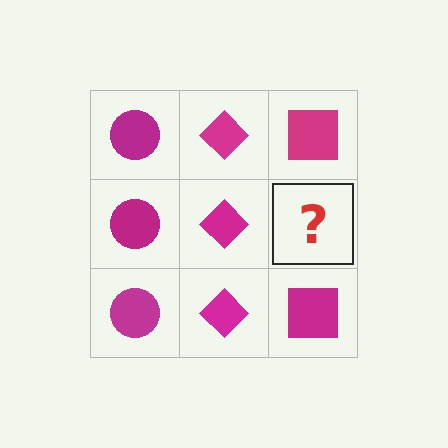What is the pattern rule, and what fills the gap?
The rule is that each column has a consistent shape. The gap should be filled with a magenta square.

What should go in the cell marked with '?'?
The missing cell should contain a magenta square.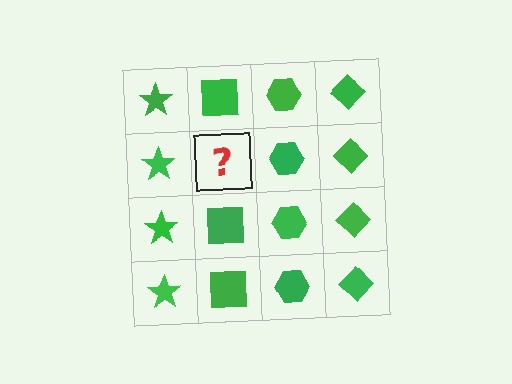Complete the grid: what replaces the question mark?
The question mark should be replaced with a green square.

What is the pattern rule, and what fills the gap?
The rule is that each column has a consistent shape. The gap should be filled with a green square.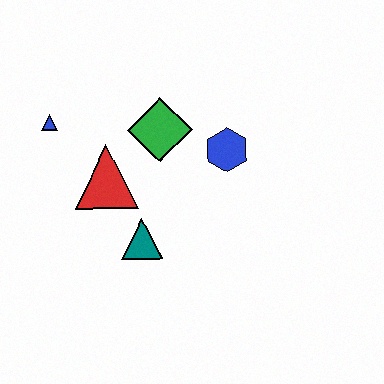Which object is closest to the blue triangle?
The red triangle is closest to the blue triangle.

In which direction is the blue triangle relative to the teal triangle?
The blue triangle is above the teal triangle.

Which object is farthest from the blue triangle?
The blue hexagon is farthest from the blue triangle.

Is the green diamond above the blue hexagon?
Yes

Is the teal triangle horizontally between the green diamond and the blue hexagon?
No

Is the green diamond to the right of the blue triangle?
Yes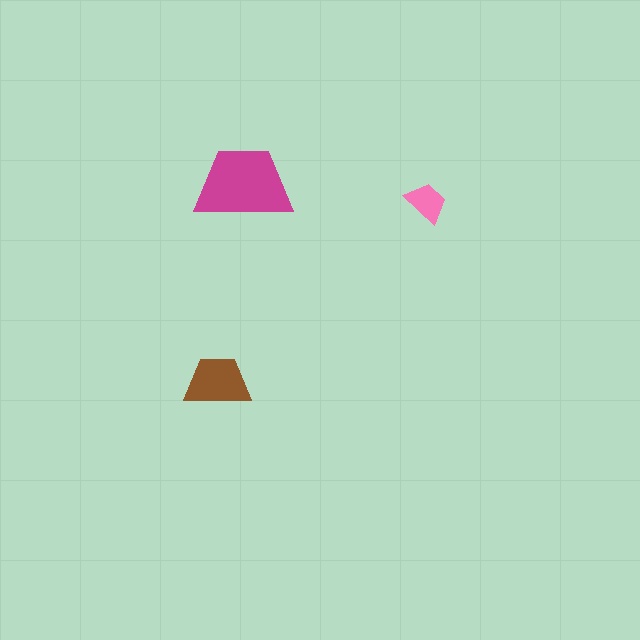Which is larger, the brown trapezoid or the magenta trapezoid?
The magenta one.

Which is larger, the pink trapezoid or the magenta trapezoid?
The magenta one.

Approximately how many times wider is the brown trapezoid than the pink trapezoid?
About 1.5 times wider.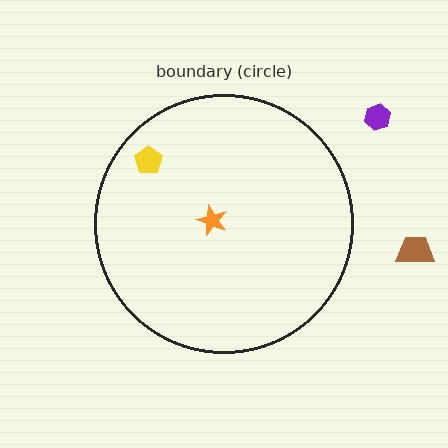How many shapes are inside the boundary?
2 inside, 2 outside.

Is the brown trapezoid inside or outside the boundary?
Outside.